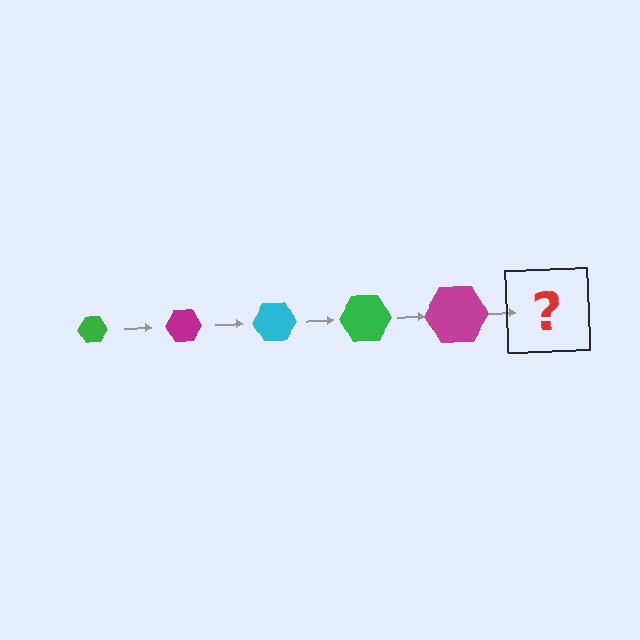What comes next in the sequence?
The next element should be a cyan hexagon, larger than the previous one.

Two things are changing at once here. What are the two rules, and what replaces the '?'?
The two rules are that the hexagon grows larger each step and the color cycles through green, magenta, and cyan. The '?' should be a cyan hexagon, larger than the previous one.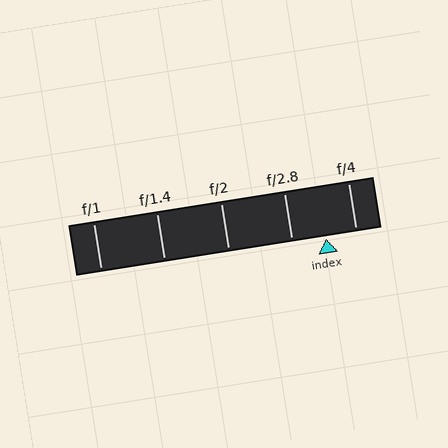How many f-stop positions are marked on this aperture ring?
There are 5 f-stop positions marked.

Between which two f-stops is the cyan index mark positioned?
The index mark is between f/2.8 and f/4.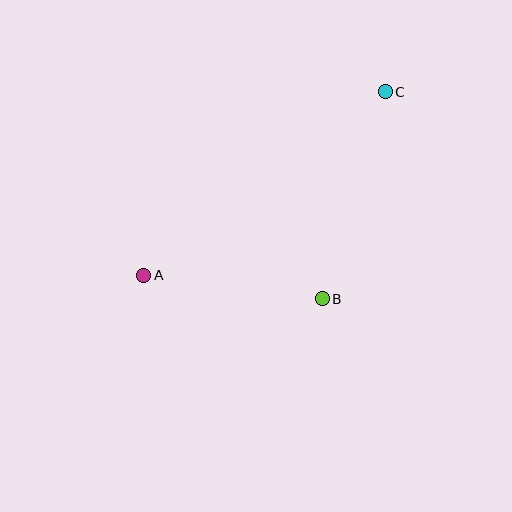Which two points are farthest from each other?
Points A and C are farthest from each other.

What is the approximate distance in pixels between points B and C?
The distance between B and C is approximately 217 pixels.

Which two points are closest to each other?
Points A and B are closest to each other.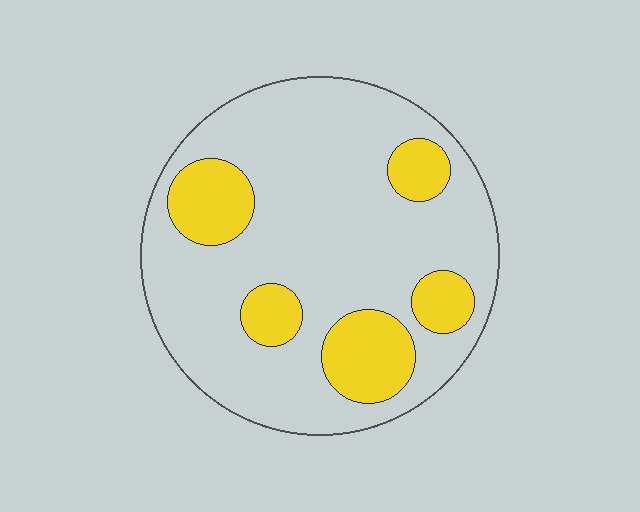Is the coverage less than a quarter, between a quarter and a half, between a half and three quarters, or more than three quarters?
Less than a quarter.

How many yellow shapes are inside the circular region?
5.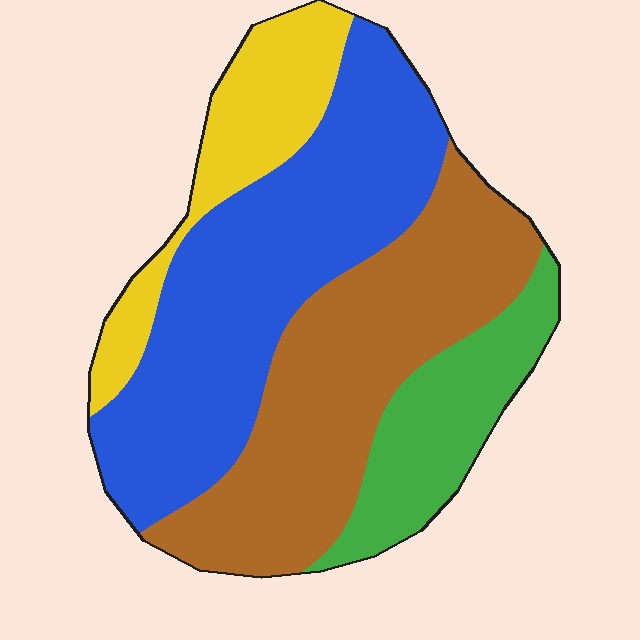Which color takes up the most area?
Blue, at roughly 40%.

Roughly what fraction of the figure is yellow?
Yellow covers around 15% of the figure.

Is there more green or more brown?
Brown.